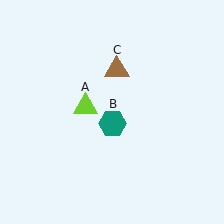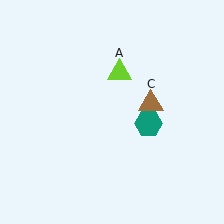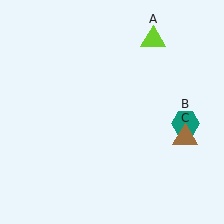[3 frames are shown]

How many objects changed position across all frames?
3 objects changed position: lime triangle (object A), teal hexagon (object B), brown triangle (object C).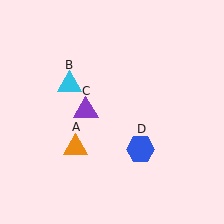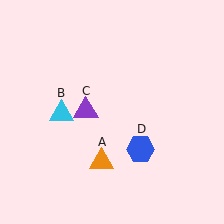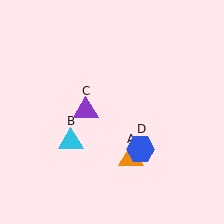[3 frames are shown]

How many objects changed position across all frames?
2 objects changed position: orange triangle (object A), cyan triangle (object B).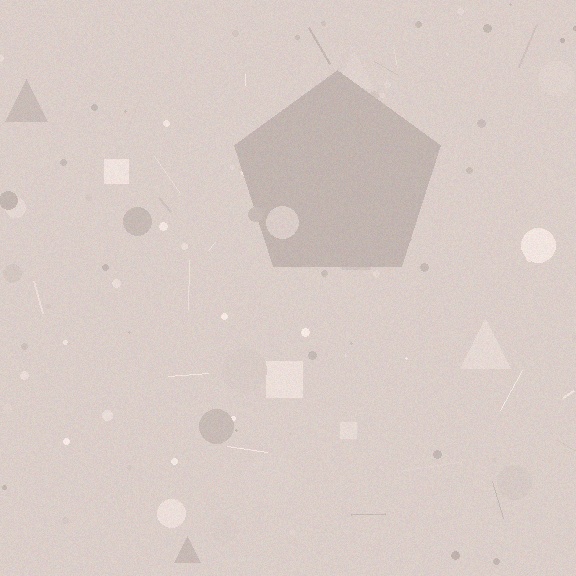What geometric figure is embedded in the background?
A pentagon is embedded in the background.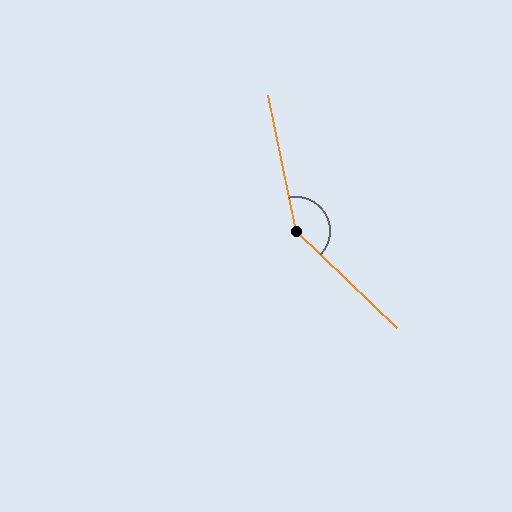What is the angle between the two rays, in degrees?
Approximately 145 degrees.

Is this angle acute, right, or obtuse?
It is obtuse.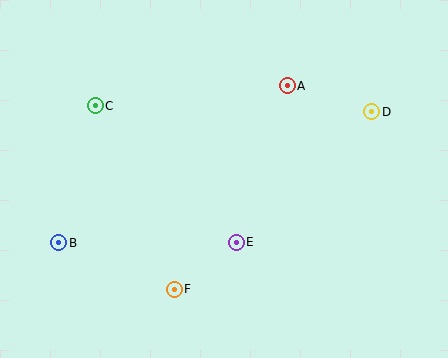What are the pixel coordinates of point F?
Point F is at (174, 289).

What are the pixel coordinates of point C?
Point C is at (95, 106).